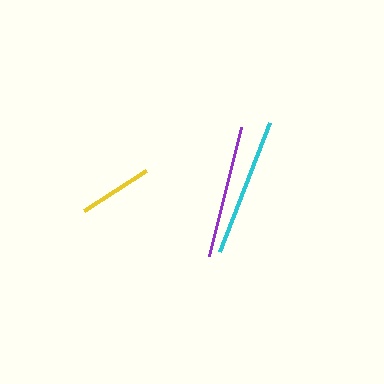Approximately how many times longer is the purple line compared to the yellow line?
The purple line is approximately 1.8 times the length of the yellow line.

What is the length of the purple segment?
The purple segment is approximately 132 pixels long.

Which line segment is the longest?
The cyan line is the longest at approximately 138 pixels.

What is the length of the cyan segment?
The cyan segment is approximately 138 pixels long.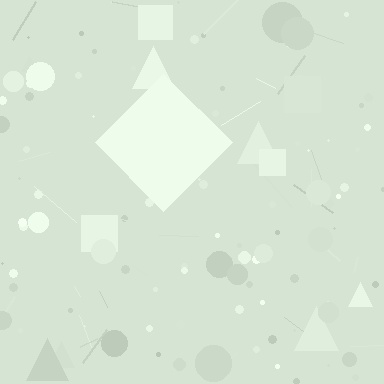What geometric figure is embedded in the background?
A diamond is embedded in the background.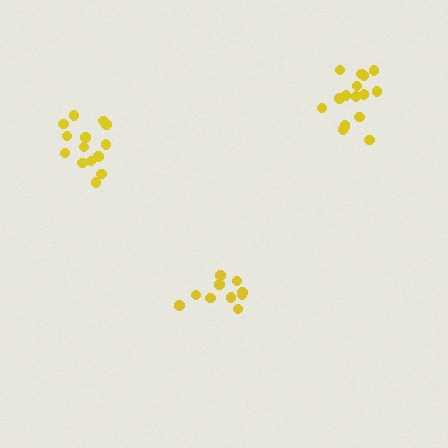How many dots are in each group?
Group 1: 10 dots, Group 2: 14 dots, Group 3: 16 dots (40 total).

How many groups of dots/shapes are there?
There are 3 groups.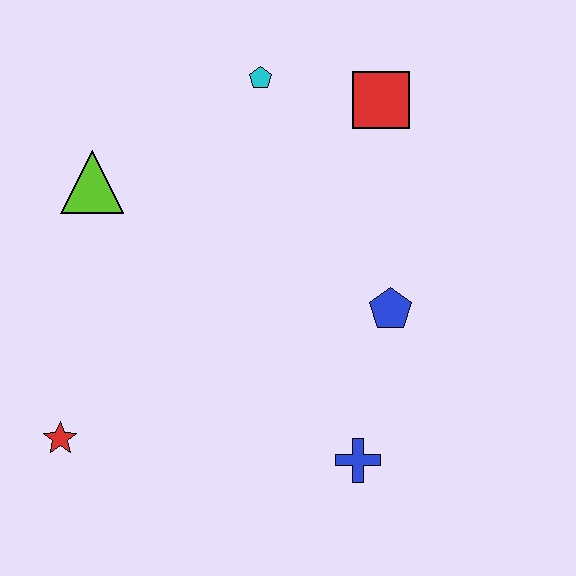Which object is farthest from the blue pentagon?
The red star is farthest from the blue pentagon.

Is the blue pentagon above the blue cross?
Yes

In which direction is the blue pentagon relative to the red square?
The blue pentagon is below the red square.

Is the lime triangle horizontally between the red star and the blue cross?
Yes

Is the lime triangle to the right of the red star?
Yes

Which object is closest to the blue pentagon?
The blue cross is closest to the blue pentagon.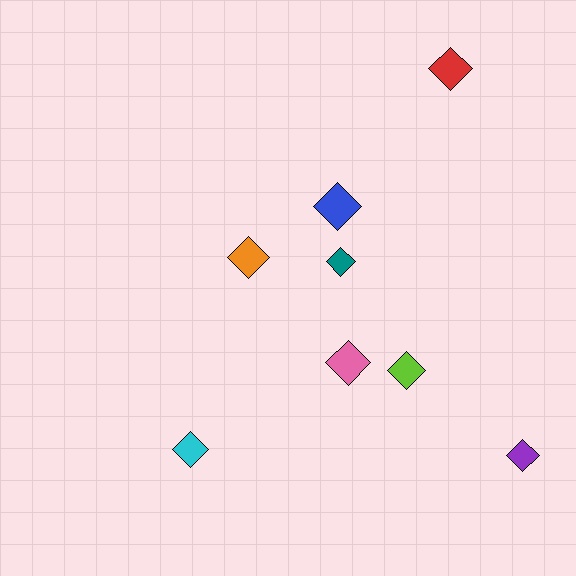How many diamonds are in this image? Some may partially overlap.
There are 8 diamonds.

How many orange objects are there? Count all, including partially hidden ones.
There is 1 orange object.